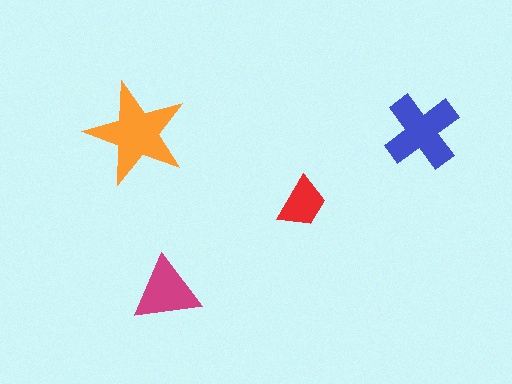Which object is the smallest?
The red trapezoid.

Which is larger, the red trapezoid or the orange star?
The orange star.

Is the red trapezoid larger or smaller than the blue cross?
Smaller.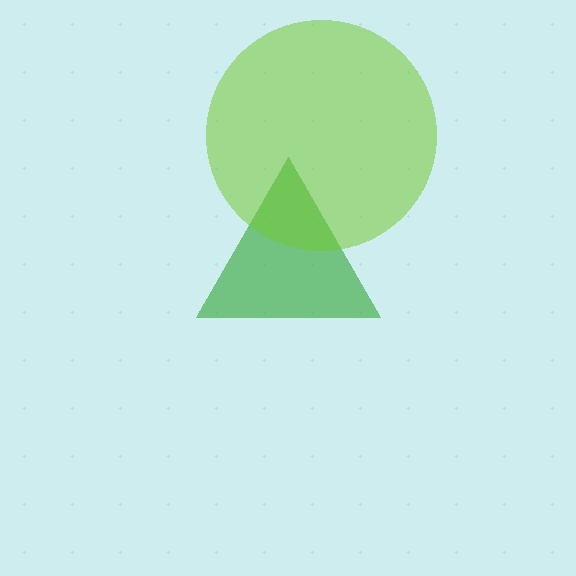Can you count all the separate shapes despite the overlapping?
Yes, there are 2 separate shapes.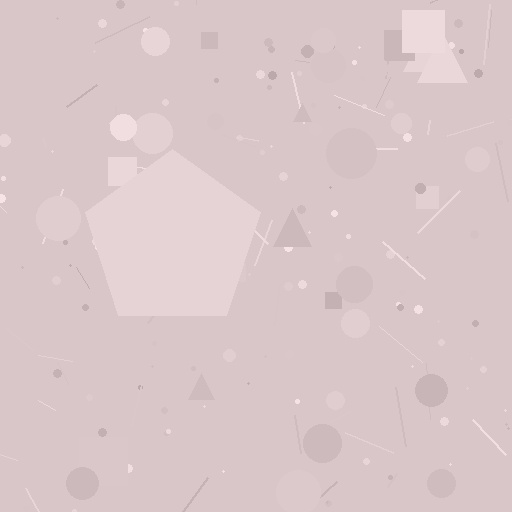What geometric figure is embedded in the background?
A pentagon is embedded in the background.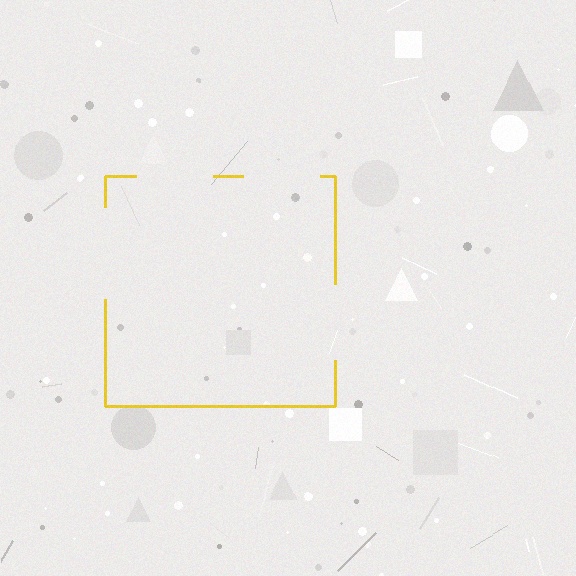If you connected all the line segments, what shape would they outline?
They would outline a square.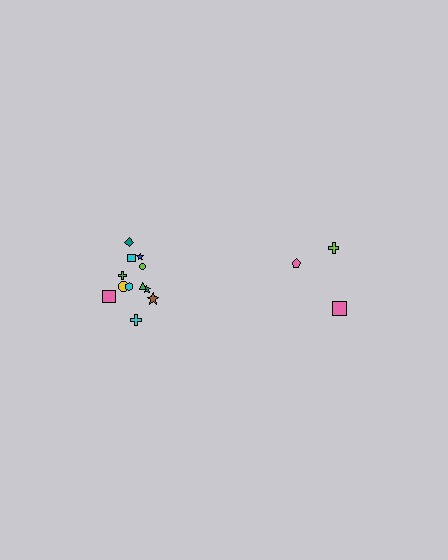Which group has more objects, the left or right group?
The left group.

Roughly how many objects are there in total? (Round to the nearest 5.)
Roughly 15 objects in total.